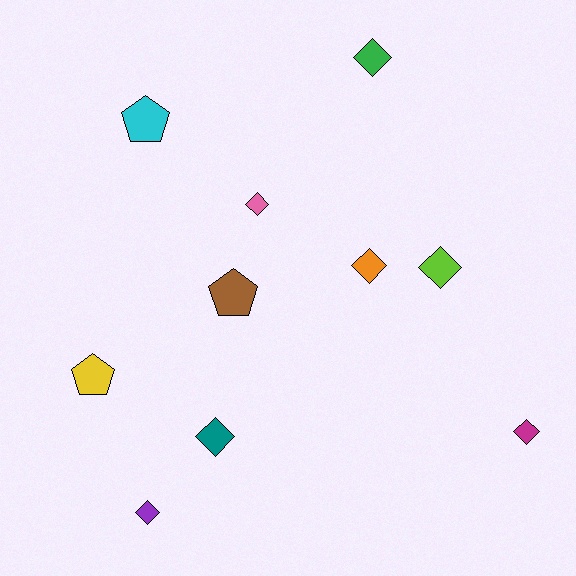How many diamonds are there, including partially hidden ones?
There are 7 diamonds.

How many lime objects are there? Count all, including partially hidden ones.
There is 1 lime object.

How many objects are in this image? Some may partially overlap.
There are 10 objects.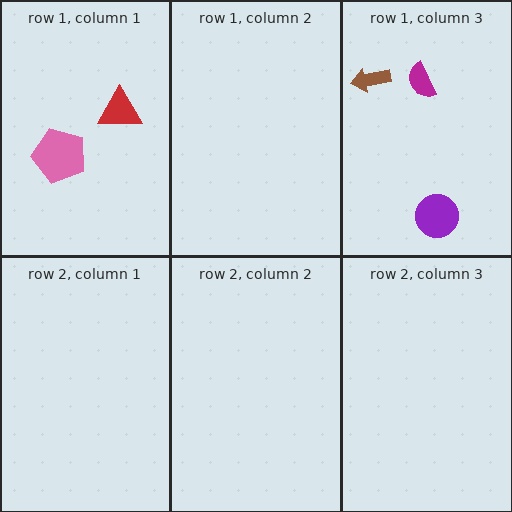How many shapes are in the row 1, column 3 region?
3.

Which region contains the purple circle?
The row 1, column 3 region.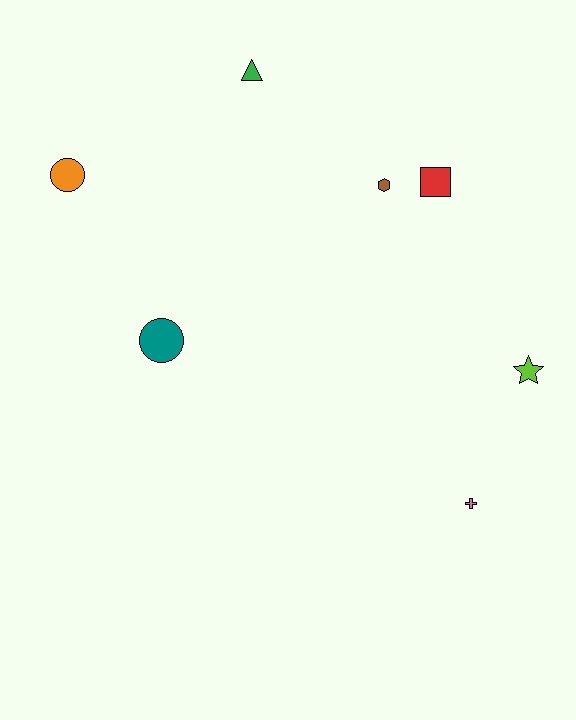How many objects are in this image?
There are 7 objects.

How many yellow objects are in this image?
There are no yellow objects.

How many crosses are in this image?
There is 1 cross.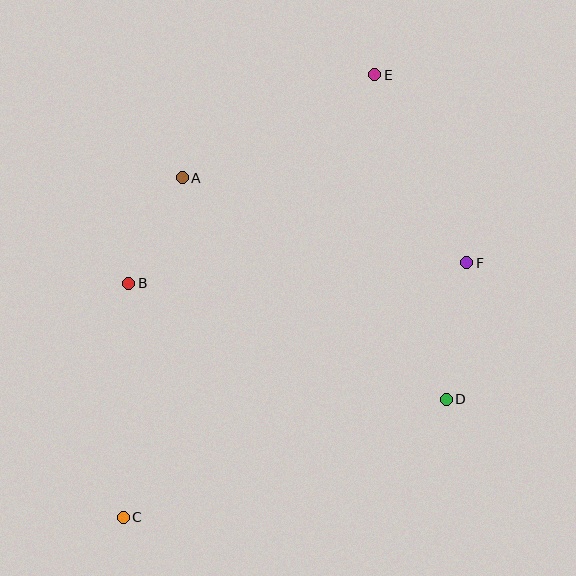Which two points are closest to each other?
Points A and B are closest to each other.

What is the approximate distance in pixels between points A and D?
The distance between A and D is approximately 344 pixels.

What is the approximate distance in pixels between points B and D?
The distance between B and D is approximately 338 pixels.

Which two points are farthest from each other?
Points C and E are farthest from each other.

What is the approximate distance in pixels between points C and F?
The distance between C and F is approximately 427 pixels.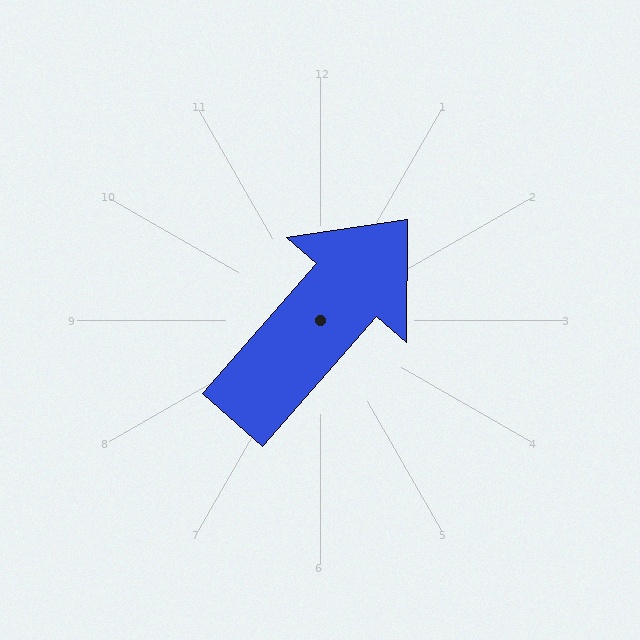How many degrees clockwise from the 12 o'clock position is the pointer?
Approximately 41 degrees.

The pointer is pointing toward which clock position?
Roughly 1 o'clock.